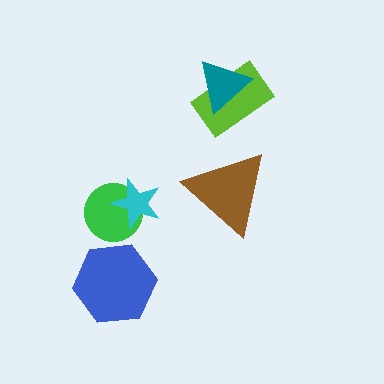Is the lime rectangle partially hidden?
Yes, it is partially covered by another shape.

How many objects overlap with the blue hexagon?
0 objects overlap with the blue hexagon.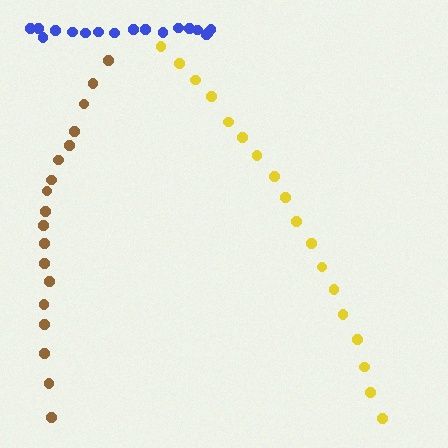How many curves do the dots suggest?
There are 3 distinct paths.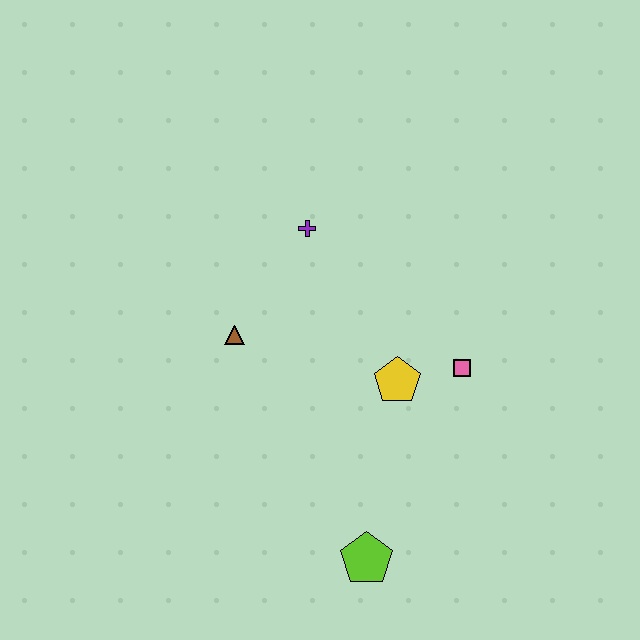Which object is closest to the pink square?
The yellow pentagon is closest to the pink square.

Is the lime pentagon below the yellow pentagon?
Yes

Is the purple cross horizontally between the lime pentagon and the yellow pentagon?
No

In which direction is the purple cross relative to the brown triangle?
The purple cross is above the brown triangle.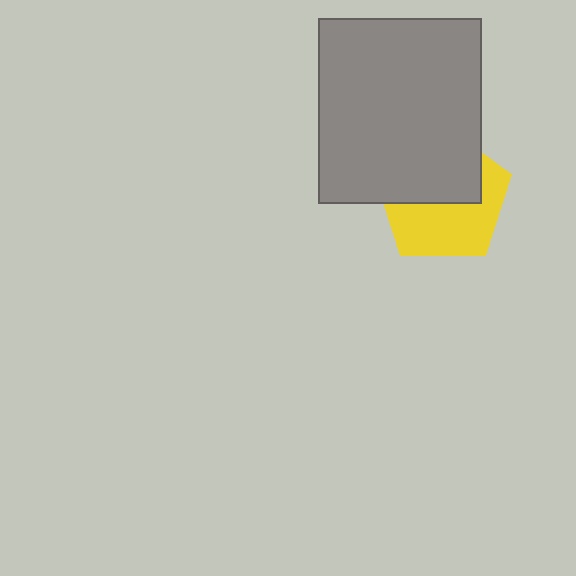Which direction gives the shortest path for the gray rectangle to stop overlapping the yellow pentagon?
Moving up gives the shortest separation.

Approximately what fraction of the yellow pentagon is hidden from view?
Roughly 49% of the yellow pentagon is hidden behind the gray rectangle.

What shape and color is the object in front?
The object in front is a gray rectangle.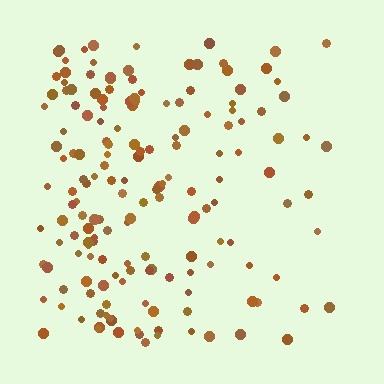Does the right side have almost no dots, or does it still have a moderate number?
Still a moderate number, just noticeably fewer than the left.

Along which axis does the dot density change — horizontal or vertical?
Horizontal.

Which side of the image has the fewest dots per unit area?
The right.